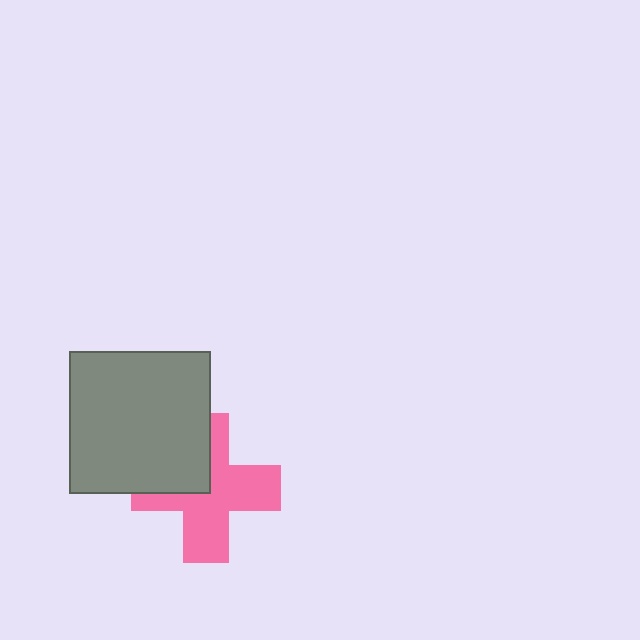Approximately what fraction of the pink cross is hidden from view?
Roughly 32% of the pink cross is hidden behind the gray square.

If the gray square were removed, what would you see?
You would see the complete pink cross.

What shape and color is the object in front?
The object in front is a gray square.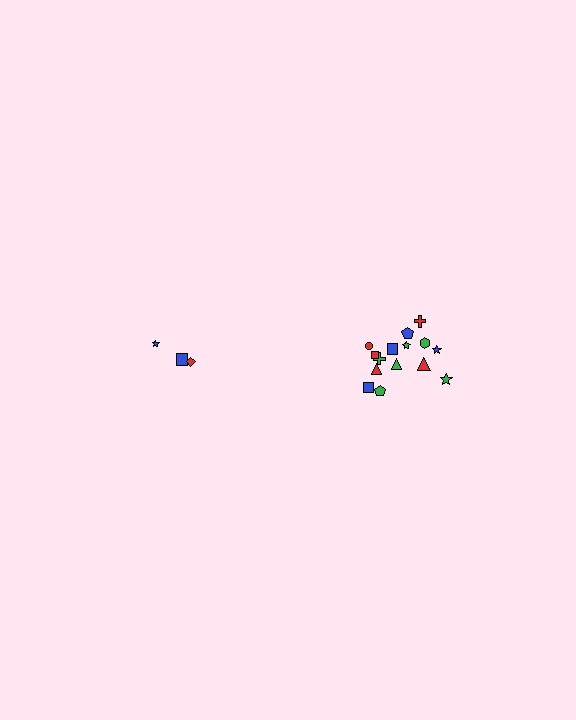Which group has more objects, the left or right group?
The right group.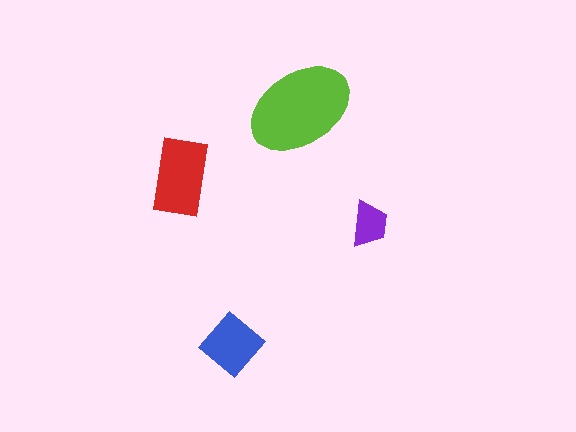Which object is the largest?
The lime ellipse.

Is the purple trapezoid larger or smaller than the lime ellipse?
Smaller.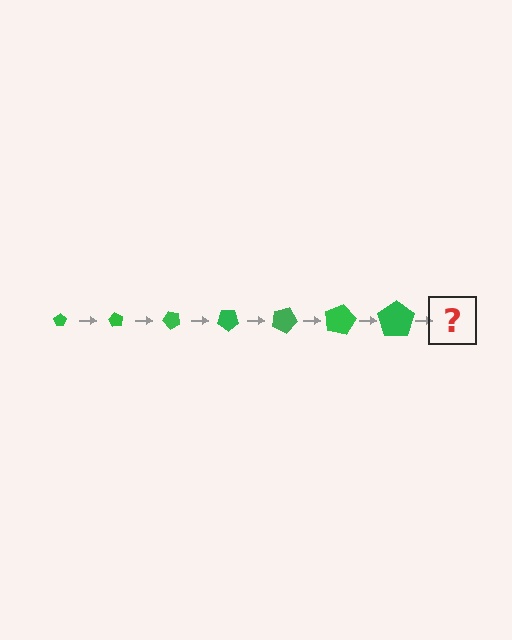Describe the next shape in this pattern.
It should be a pentagon, larger than the previous one and rotated 420 degrees from the start.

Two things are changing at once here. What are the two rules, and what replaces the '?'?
The two rules are that the pentagon grows larger each step and it rotates 60 degrees each step. The '?' should be a pentagon, larger than the previous one and rotated 420 degrees from the start.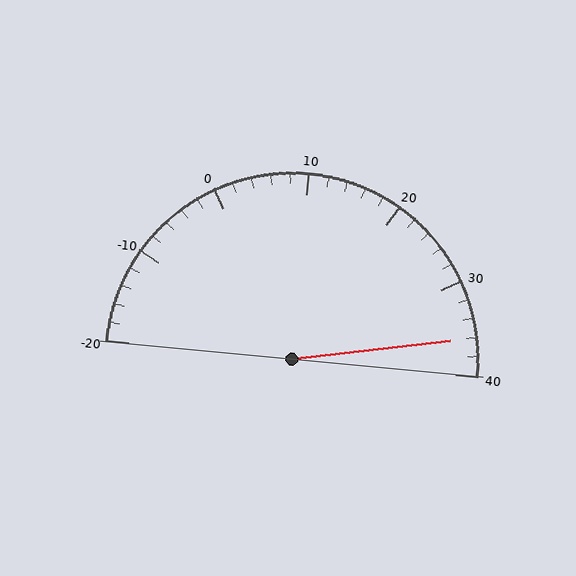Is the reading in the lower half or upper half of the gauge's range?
The reading is in the upper half of the range (-20 to 40).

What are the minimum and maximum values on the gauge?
The gauge ranges from -20 to 40.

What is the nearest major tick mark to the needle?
The nearest major tick mark is 40.